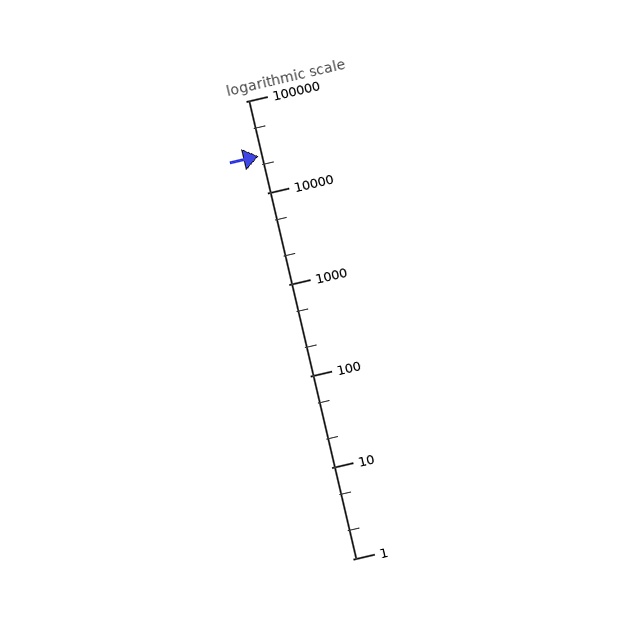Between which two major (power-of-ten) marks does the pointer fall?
The pointer is between 10000 and 100000.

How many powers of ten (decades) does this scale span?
The scale spans 5 decades, from 1 to 100000.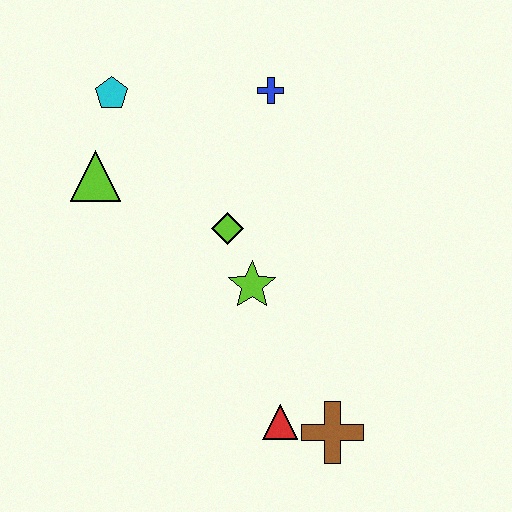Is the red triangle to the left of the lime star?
No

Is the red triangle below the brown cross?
No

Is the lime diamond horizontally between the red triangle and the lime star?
No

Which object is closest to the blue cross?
The lime diamond is closest to the blue cross.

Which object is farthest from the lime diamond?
The brown cross is farthest from the lime diamond.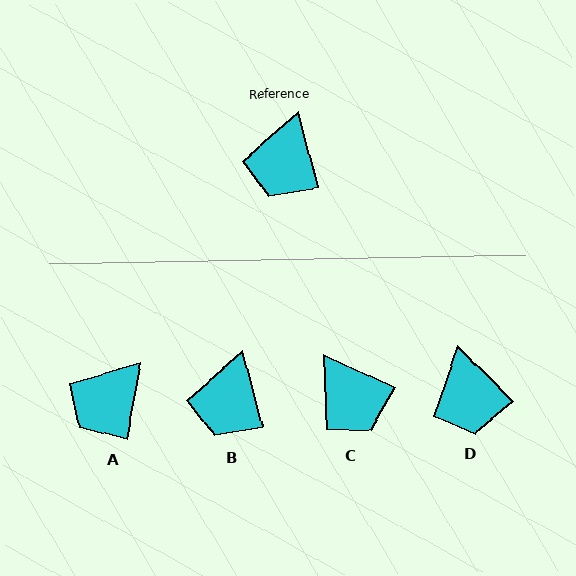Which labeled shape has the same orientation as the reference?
B.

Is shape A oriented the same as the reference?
No, it is off by about 25 degrees.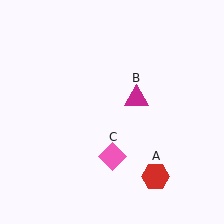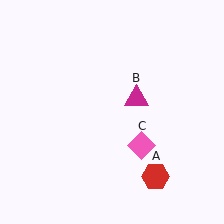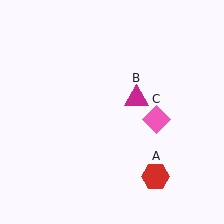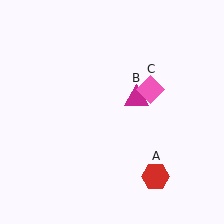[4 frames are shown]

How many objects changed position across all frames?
1 object changed position: pink diamond (object C).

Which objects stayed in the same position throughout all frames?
Red hexagon (object A) and magenta triangle (object B) remained stationary.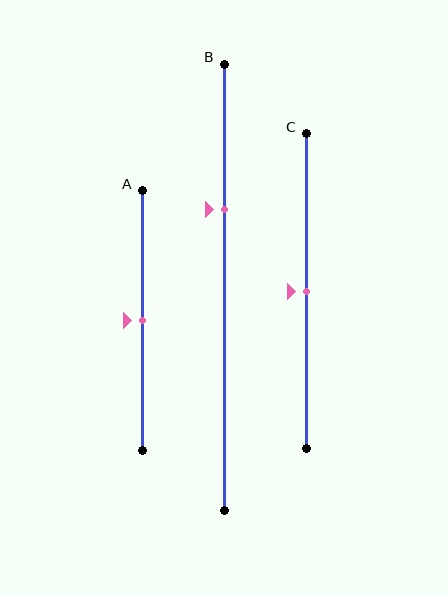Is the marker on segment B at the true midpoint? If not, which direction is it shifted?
No, the marker on segment B is shifted upward by about 17% of the segment length.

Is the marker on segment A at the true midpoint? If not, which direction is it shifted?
Yes, the marker on segment A is at the true midpoint.